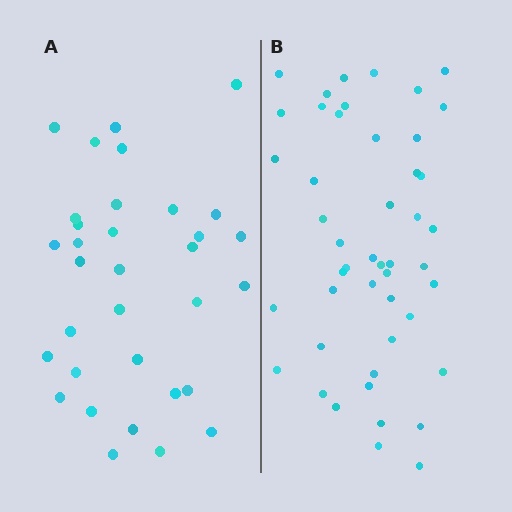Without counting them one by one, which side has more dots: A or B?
Region B (the right region) has more dots.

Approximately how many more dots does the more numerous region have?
Region B has approximately 15 more dots than region A.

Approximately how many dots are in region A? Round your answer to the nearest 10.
About 30 dots. (The exact count is 33, which rounds to 30.)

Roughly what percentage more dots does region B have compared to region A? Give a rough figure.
About 40% more.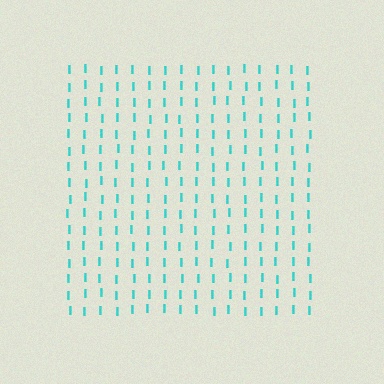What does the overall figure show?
The overall figure shows a square.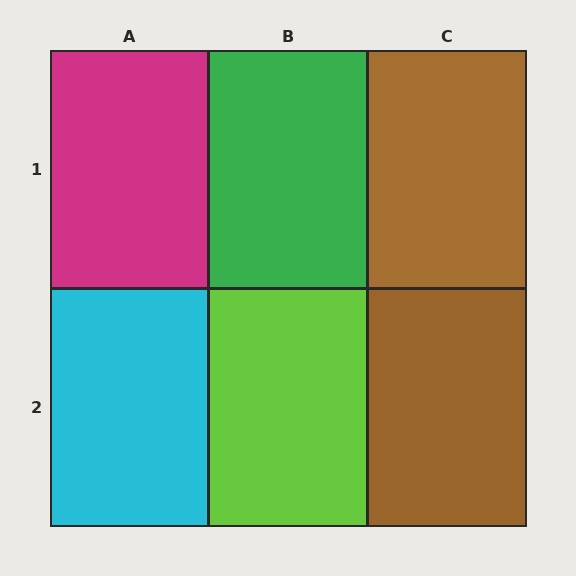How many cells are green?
1 cell is green.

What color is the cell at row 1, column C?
Brown.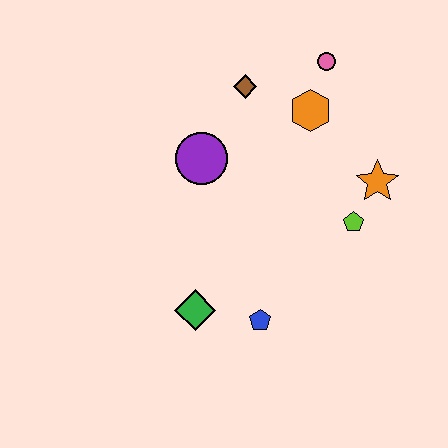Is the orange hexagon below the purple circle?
No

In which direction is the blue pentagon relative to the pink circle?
The blue pentagon is below the pink circle.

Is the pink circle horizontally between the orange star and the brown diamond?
Yes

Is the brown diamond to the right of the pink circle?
No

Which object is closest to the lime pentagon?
The orange star is closest to the lime pentagon.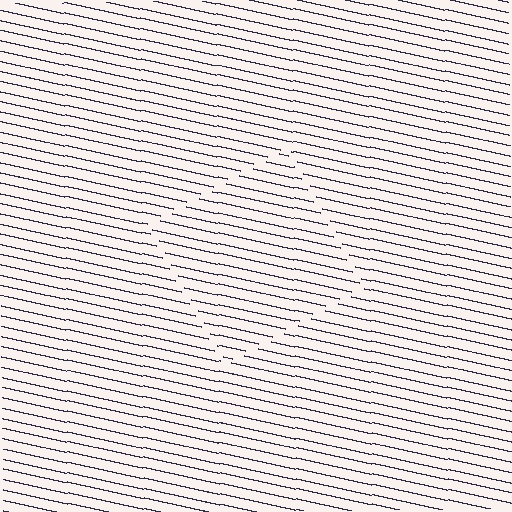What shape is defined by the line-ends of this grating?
An illusory square. The interior of the shape contains the same grating, shifted by half a period — the contour is defined by the phase discontinuity where line-ends from the inner and outer gratings abut.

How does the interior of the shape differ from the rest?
The interior of the shape contains the same grating, shifted by half a period — the contour is defined by the phase discontinuity where line-ends from the inner and outer gratings abut.